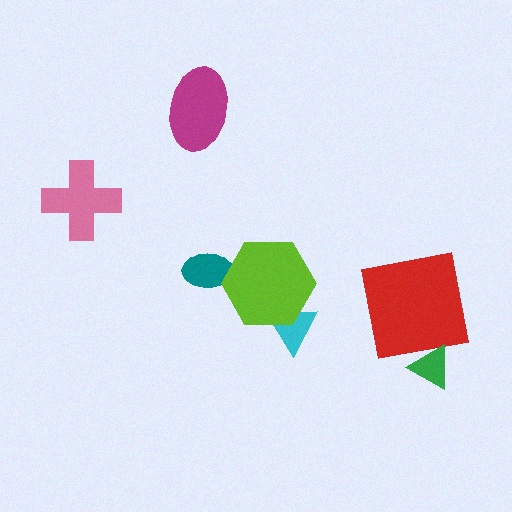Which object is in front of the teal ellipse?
The lime hexagon is in front of the teal ellipse.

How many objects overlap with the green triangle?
1 object overlaps with the green triangle.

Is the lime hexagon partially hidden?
No, no other shape covers it.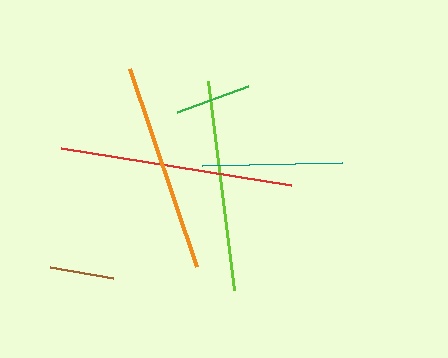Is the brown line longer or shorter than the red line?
The red line is longer than the brown line.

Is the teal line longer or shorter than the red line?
The red line is longer than the teal line.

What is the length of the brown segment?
The brown segment is approximately 63 pixels long.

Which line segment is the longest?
The red line is the longest at approximately 233 pixels.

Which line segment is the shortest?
The brown line is the shortest at approximately 63 pixels.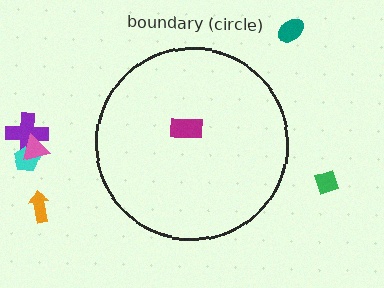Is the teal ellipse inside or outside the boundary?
Outside.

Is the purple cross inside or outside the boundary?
Outside.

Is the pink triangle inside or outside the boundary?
Outside.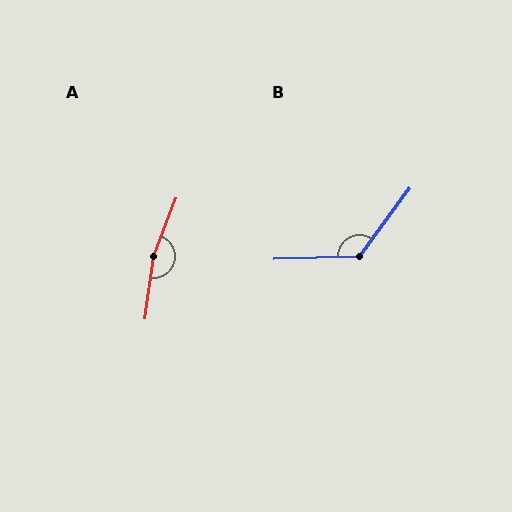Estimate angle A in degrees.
Approximately 167 degrees.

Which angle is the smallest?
B, at approximately 129 degrees.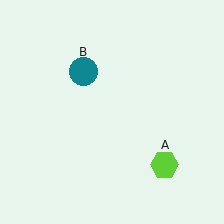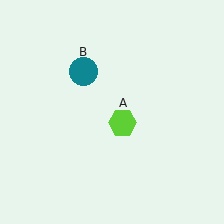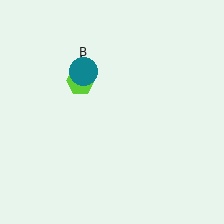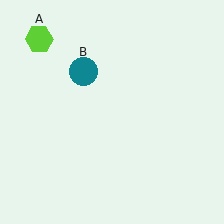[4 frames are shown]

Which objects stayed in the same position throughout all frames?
Teal circle (object B) remained stationary.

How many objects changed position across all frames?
1 object changed position: lime hexagon (object A).